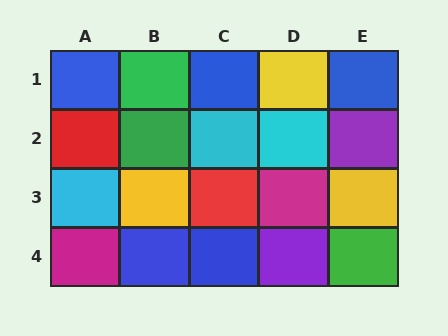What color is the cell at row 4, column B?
Blue.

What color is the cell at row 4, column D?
Purple.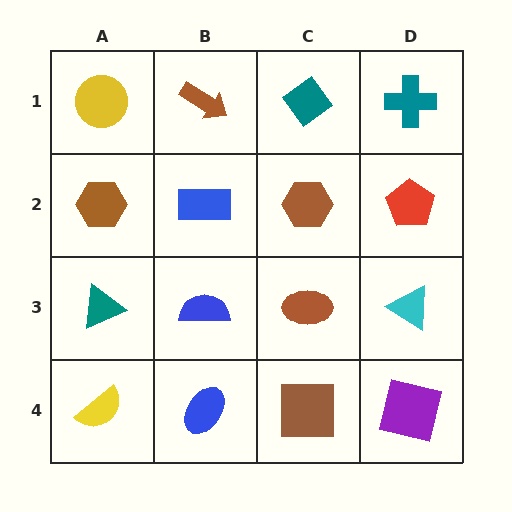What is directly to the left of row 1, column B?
A yellow circle.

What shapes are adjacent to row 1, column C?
A brown hexagon (row 2, column C), a brown arrow (row 1, column B), a teal cross (row 1, column D).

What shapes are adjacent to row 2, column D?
A teal cross (row 1, column D), a cyan triangle (row 3, column D), a brown hexagon (row 2, column C).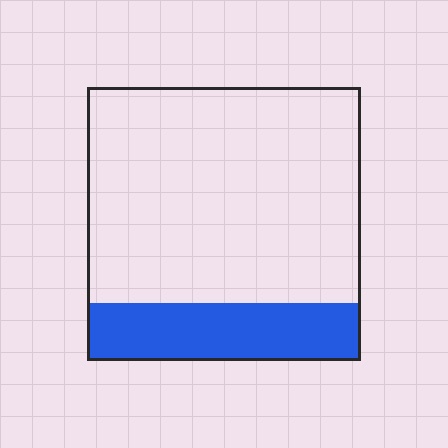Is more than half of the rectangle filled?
No.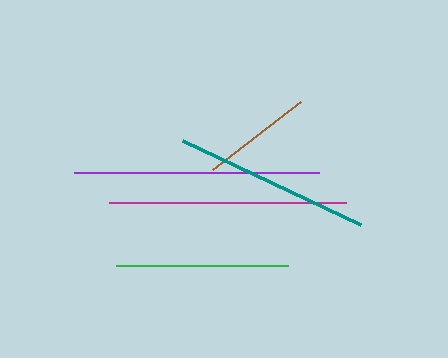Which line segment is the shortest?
The brown line is the shortest at approximately 111 pixels.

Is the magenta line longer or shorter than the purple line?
The purple line is longer than the magenta line.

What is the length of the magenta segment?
The magenta segment is approximately 237 pixels long.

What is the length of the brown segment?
The brown segment is approximately 111 pixels long.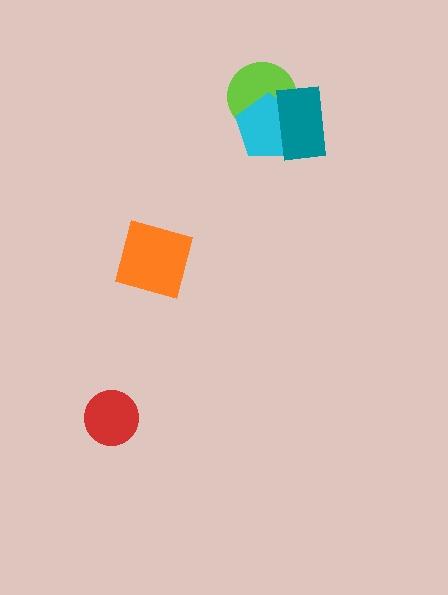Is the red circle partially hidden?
No, no other shape covers it.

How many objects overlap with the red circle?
0 objects overlap with the red circle.